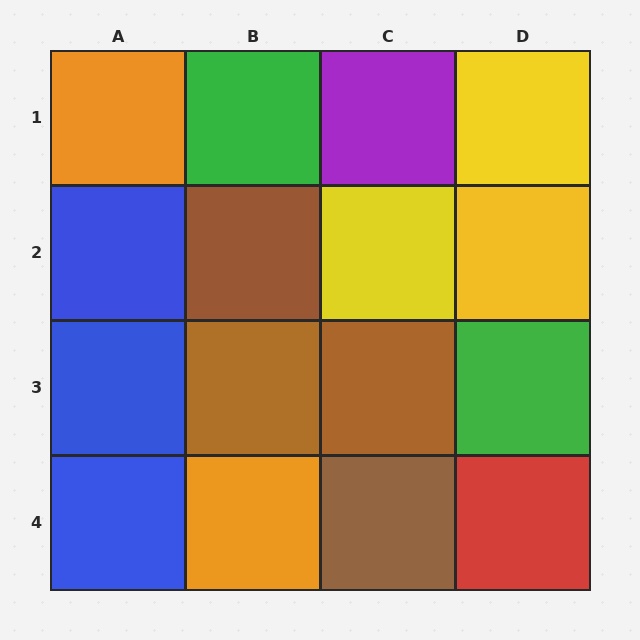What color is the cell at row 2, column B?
Brown.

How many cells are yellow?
3 cells are yellow.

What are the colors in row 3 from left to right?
Blue, brown, brown, green.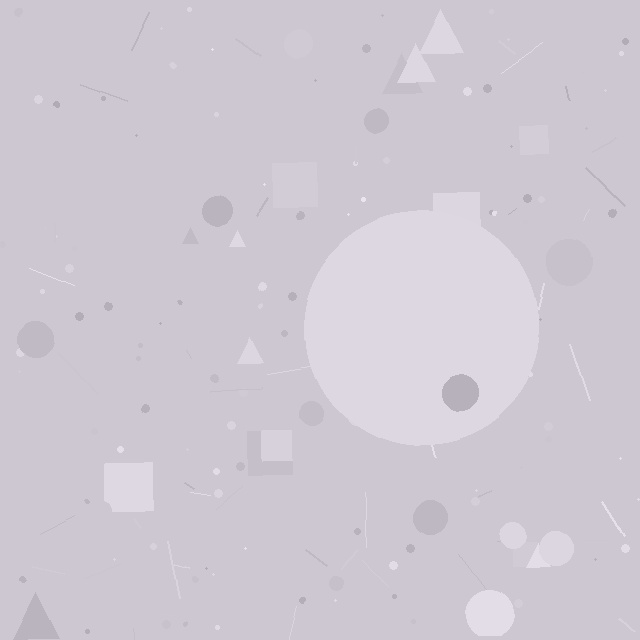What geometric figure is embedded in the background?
A circle is embedded in the background.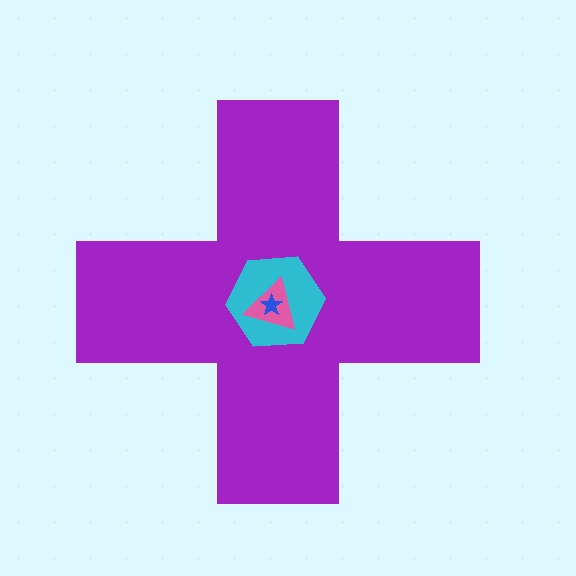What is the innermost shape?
The blue star.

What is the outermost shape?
The purple cross.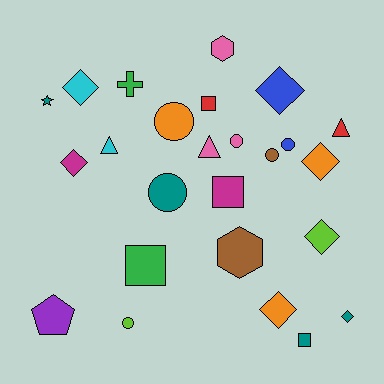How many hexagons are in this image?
There are 2 hexagons.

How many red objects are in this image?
There are 2 red objects.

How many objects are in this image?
There are 25 objects.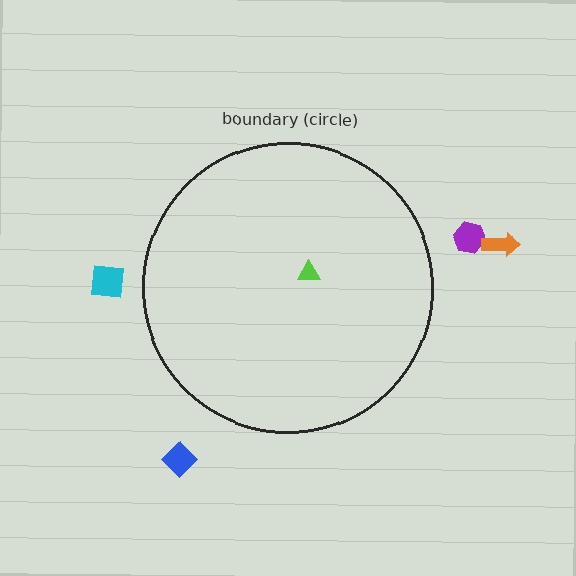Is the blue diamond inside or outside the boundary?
Outside.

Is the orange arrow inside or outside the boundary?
Outside.